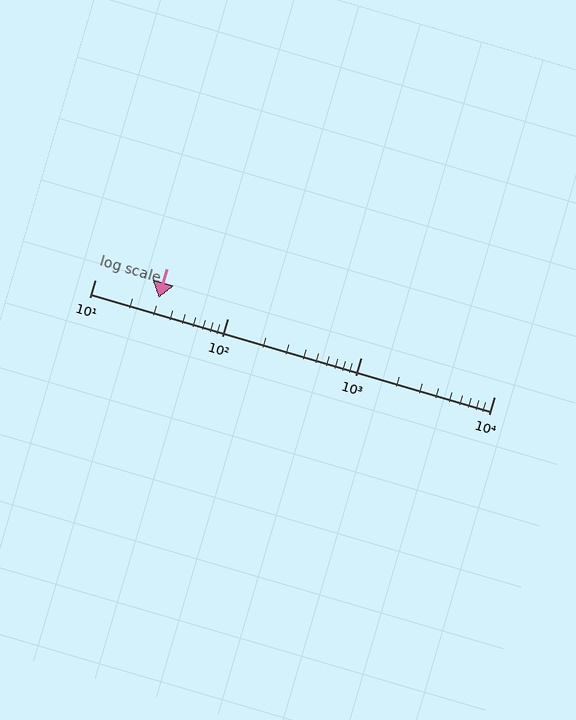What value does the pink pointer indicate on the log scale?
The pointer indicates approximately 30.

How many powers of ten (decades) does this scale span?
The scale spans 3 decades, from 10 to 10000.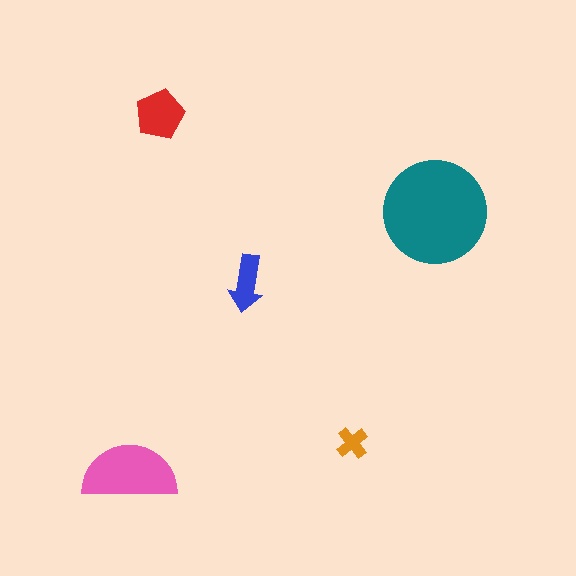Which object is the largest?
The teal circle.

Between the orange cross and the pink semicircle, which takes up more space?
The pink semicircle.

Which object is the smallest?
The orange cross.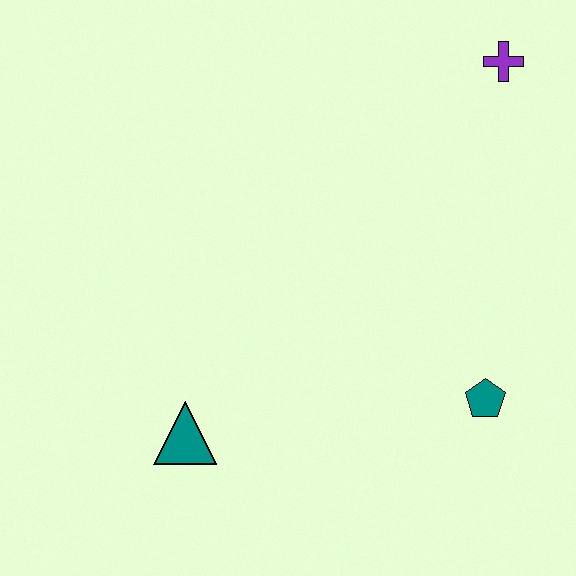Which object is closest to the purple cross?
The teal pentagon is closest to the purple cross.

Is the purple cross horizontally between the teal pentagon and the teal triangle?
No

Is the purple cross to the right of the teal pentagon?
Yes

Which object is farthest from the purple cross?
The teal triangle is farthest from the purple cross.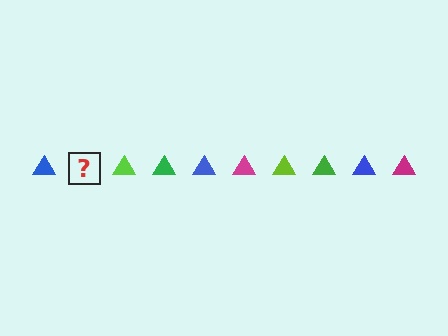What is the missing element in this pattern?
The missing element is a magenta triangle.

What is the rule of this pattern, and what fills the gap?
The rule is that the pattern cycles through blue, magenta, lime, green triangles. The gap should be filled with a magenta triangle.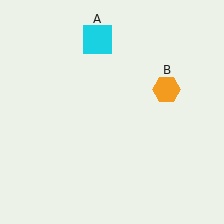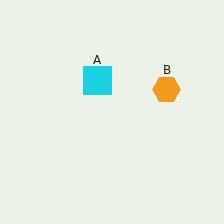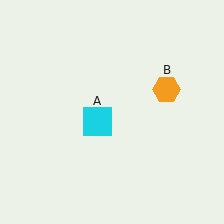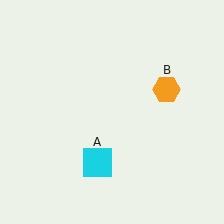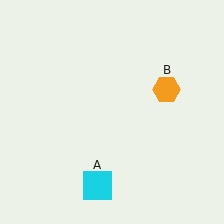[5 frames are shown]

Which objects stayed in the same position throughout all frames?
Orange hexagon (object B) remained stationary.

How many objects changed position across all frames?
1 object changed position: cyan square (object A).